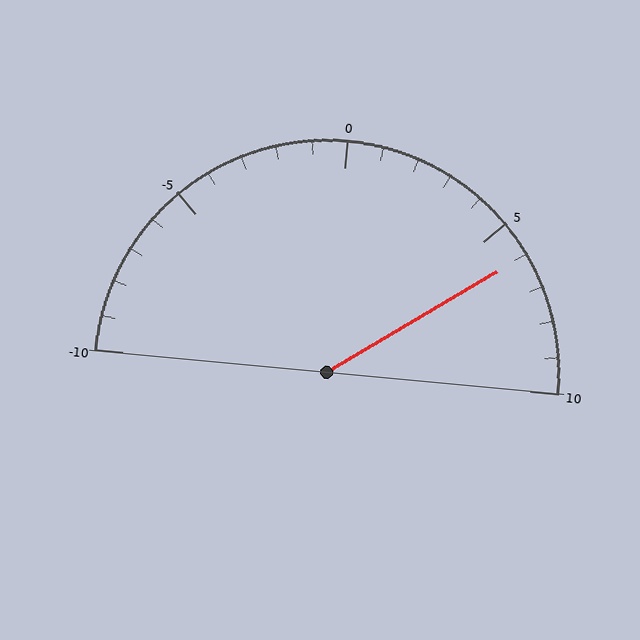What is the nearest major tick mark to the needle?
The nearest major tick mark is 5.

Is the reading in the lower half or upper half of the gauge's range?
The reading is in the upper half of the range (-10 to 10).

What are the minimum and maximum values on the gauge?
The gauge ranges from -10 to 10.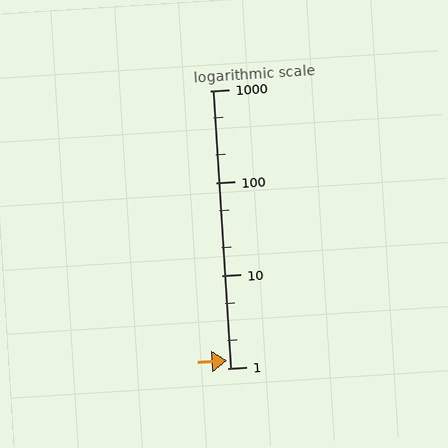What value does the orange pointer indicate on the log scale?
The pointer indicates approximately 1.2.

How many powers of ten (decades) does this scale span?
The scale spans 3 decades, from 1 to 1000.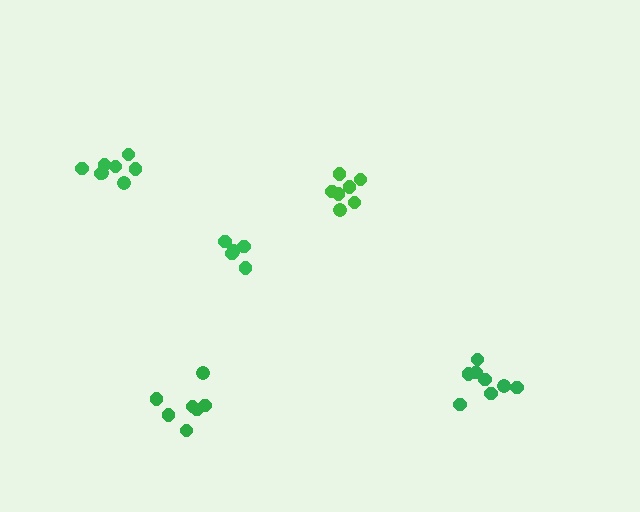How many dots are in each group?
Group 1: 5 dots, Group 2: 7 dots, Group 3: 8 dots, Group 4: 8 dots, Group 5: 7 dots (35 total).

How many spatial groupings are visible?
There are 5 spatial groupings.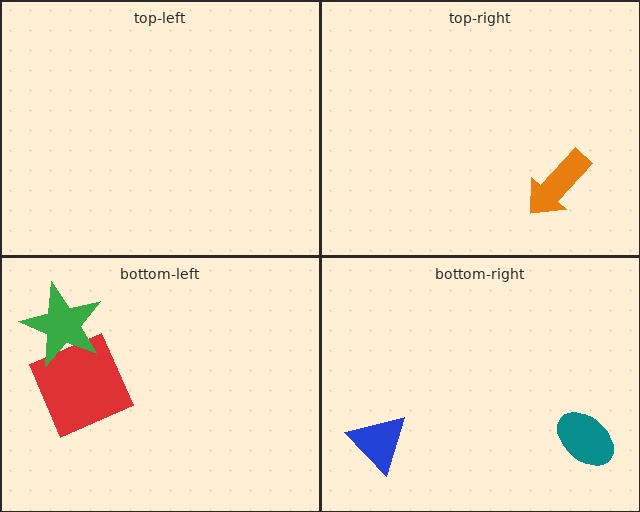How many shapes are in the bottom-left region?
2.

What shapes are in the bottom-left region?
The red square, the green star.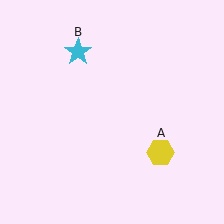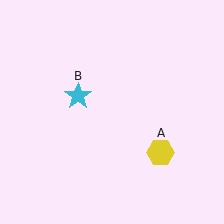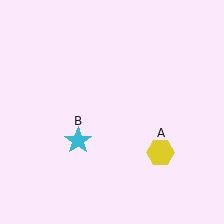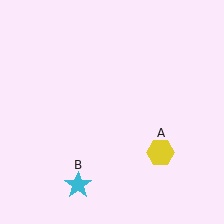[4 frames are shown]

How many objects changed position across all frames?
1 object changed position: cyan star (object B).